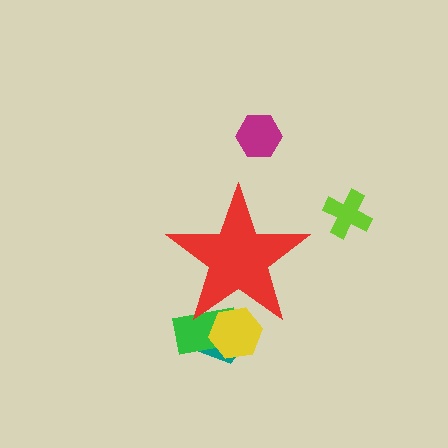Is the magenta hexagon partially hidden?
No, the magenta hexagon is fully visible.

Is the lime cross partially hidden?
No, the lime cross is fully visible.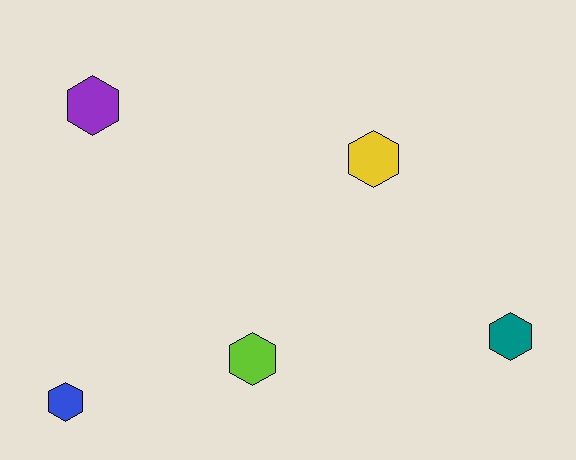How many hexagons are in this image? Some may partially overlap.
There are 5 hexagons.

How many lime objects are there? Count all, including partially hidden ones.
There is 1 lime object.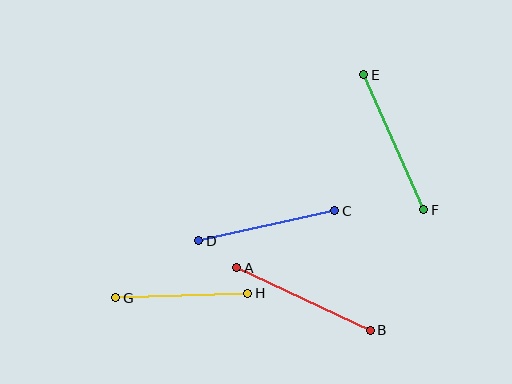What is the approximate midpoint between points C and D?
The midpoint is at approximately (267, 226) pixels.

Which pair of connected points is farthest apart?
Points E and F are farthest apart.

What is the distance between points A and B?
The distance is approximately 147 pixels.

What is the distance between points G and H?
The distance is approximately 132 pixels.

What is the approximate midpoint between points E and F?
The midpoint is at approximately (394, 142) pixels.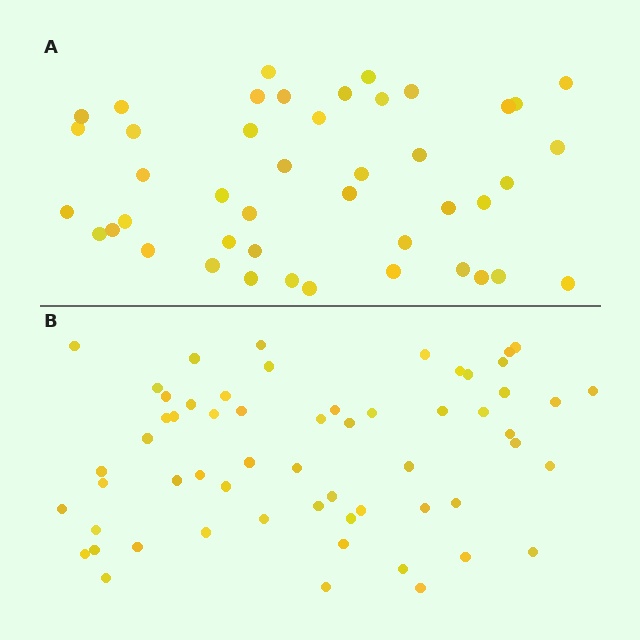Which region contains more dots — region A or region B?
Region B (the bottom region) has more dots.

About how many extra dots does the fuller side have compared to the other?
Region B has approximately 15 more dots than region A.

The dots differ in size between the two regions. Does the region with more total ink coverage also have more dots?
No. Region A has more total ink coverage because its dots are larger, but region B actually contains more individual dots. Total area can be misleading — the number of items is what matters here.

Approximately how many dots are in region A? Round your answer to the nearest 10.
About 40 dots. (The exact count is 44, which rounds to 40.)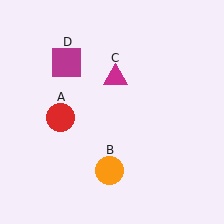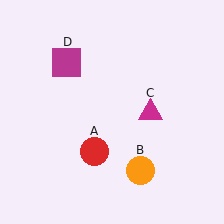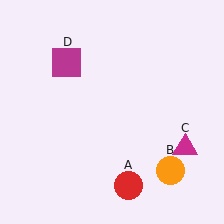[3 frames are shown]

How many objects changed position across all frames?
3 objects changed position: red circle (object A), orange circle (object B), magenta triangle (object C).